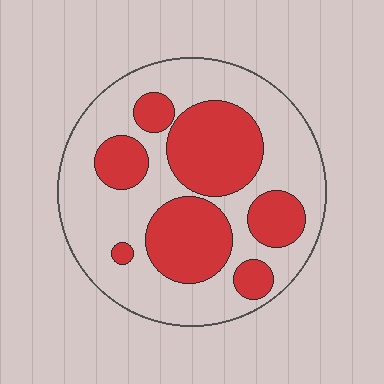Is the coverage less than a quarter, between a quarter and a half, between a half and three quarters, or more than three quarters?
Between a quarter and a half.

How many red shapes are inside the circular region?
7.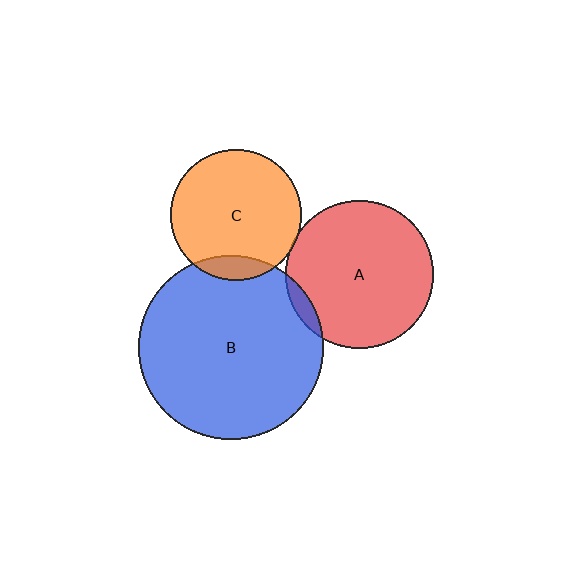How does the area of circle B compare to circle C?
Approximately 2.0 times.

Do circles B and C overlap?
Yes.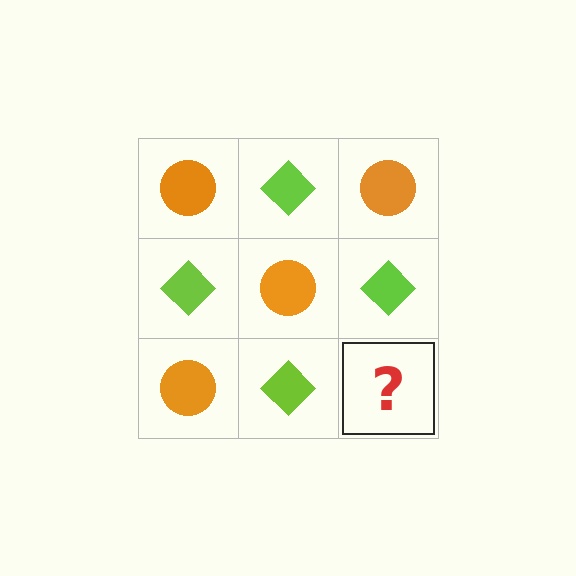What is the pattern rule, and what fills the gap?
The rule is that it alternates orange circle and lime diamond in a checkerboard pattern. The gap should be filled with an orange circle.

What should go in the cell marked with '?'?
The missing cell should contain an orange circle.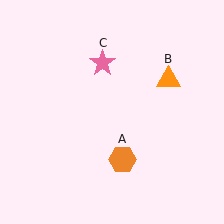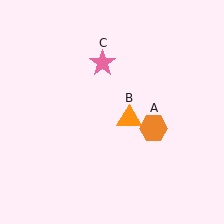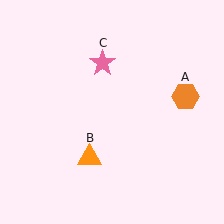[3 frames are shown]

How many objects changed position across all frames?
2 objects changed position: orange hexagon (object A), orange triangle (object B).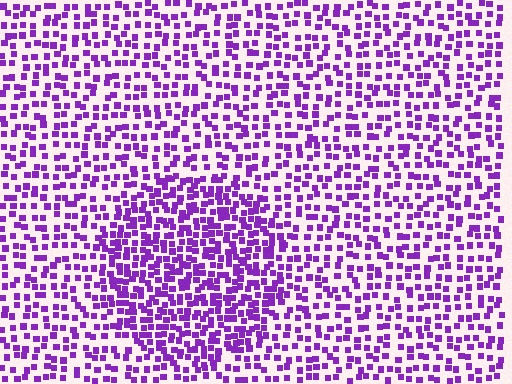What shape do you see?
I see a circle.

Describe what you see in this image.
The image contains small purple elements arranged at two different densities. A circle-shaped region is visible where the elements are more densely packed than the surrounding area.